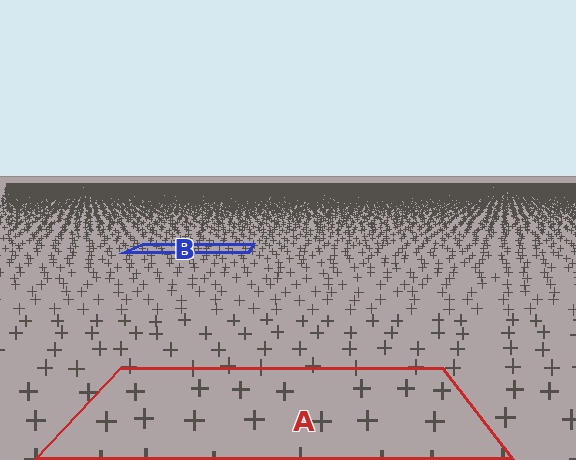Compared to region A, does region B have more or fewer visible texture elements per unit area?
Region B has more texture elements per unit area — they are packed more densely because it is farther away.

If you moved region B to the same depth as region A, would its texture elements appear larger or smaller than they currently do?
They would appear larger. At a closer depth, the same texture elements are projected at a bigger on-screen size.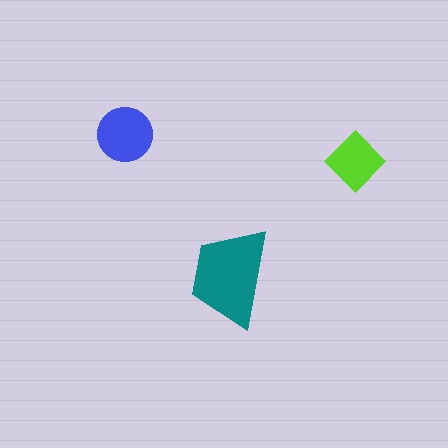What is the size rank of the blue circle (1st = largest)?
2nd.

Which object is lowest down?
The teal trapezoid is bottommost.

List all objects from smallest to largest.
The lime diamond, the blue circle, the teal trapezoid.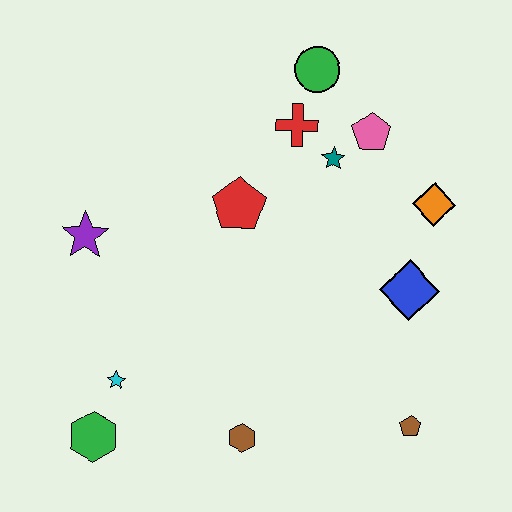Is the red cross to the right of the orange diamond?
No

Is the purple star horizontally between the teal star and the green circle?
No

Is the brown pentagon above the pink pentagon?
No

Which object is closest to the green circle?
The red cross is closest to the green circle.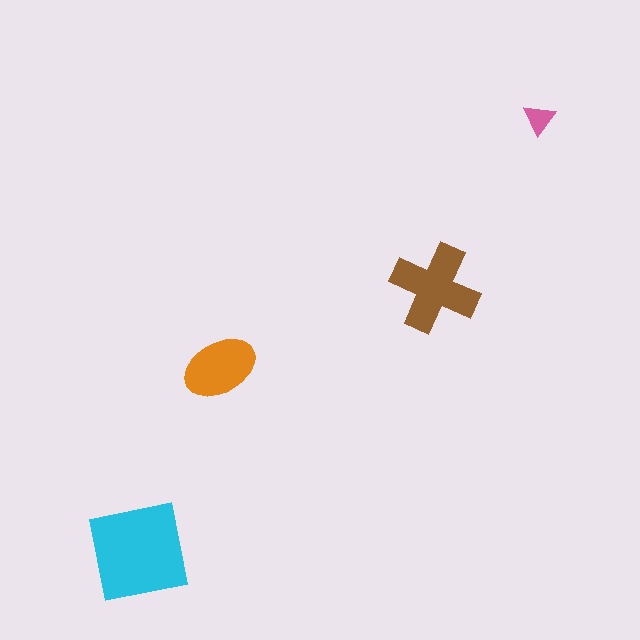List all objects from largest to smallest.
The cyan square, the brown cross, the orange ellipse, the pink triangle.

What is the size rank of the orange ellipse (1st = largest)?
3rd.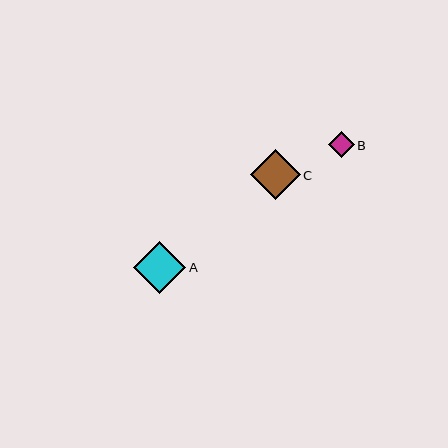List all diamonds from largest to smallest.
From largest to smallest: A, C, B.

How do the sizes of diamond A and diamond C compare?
Diamond A and diamond C are approximately the same size.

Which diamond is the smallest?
Diamond B is the smallest with a size of approximately 26 pixels.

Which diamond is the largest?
Diamond A is the largest with a size of approximately 52 pixels.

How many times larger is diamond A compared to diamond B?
Diamond A is approximately 2.0 times the size of diamond B.